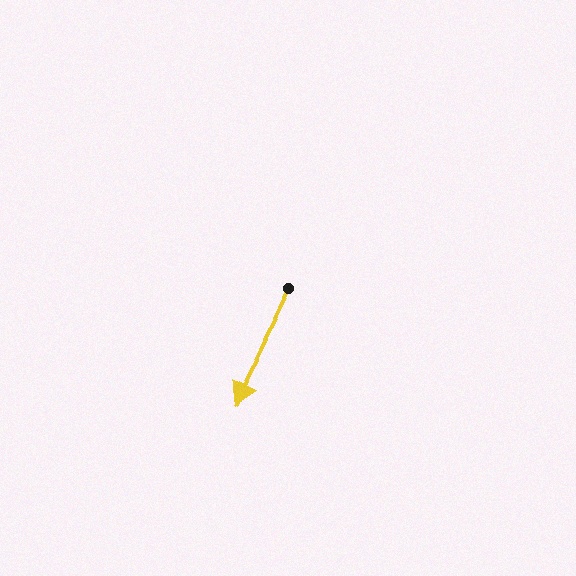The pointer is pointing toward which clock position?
Roughly 7 o'clock.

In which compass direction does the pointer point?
Southwest.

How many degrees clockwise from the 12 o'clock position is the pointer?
Approximately 207 degrees.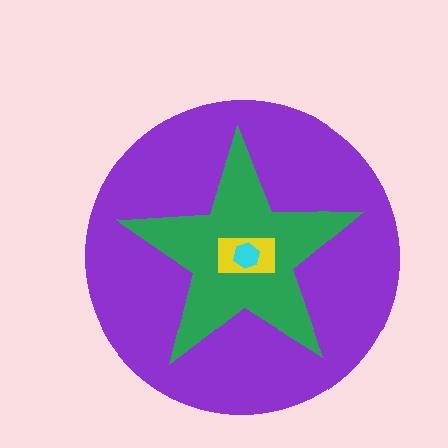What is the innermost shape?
The cyan hexagon.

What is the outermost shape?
The purple circle.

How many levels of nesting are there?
4.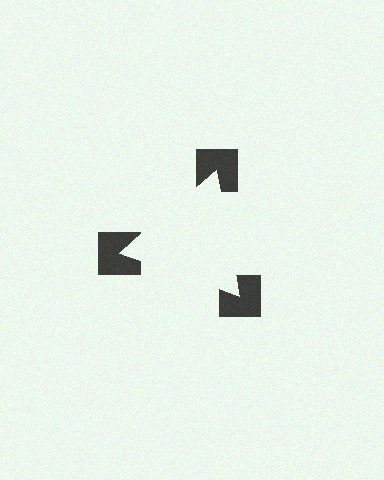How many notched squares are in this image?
There are 3 — one at each vertex of the illusory triangle.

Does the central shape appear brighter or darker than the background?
It typically appears slightly brighter than the background, even though no actual brightness change is drawn.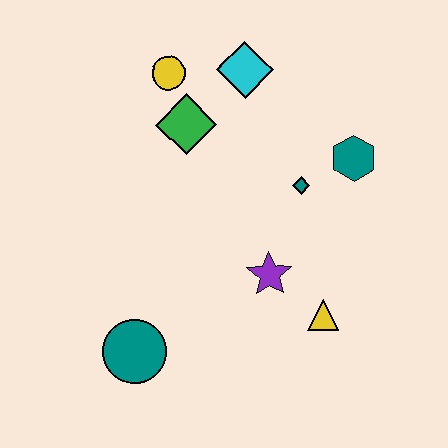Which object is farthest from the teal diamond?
The teal circle is farthest from the teal diamond.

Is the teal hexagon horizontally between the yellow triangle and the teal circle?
No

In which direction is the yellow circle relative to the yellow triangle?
The yellow circle is above the yellow triangle.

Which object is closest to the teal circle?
The purple star is closest to the teal circle.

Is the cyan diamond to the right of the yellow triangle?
No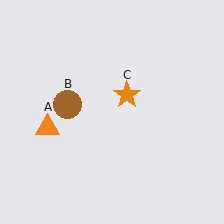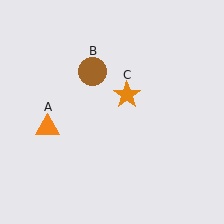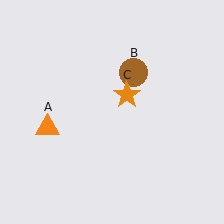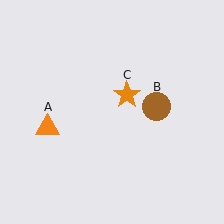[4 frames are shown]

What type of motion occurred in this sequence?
The brown circle (object B) rotated clockwise around the center of the scene.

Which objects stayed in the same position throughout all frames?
Orange triangle (object A) and orange star (object C) remained stationary.